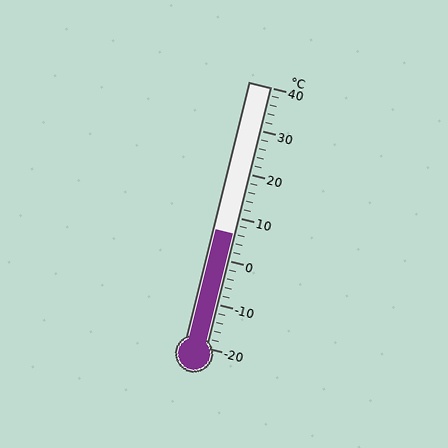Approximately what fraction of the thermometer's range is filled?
The thermometer is filled to approximately 45% of its range.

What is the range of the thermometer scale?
The thermometer scale ranges from -20°C to 40°C.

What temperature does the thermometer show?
The thermometer shows approximately 6°C.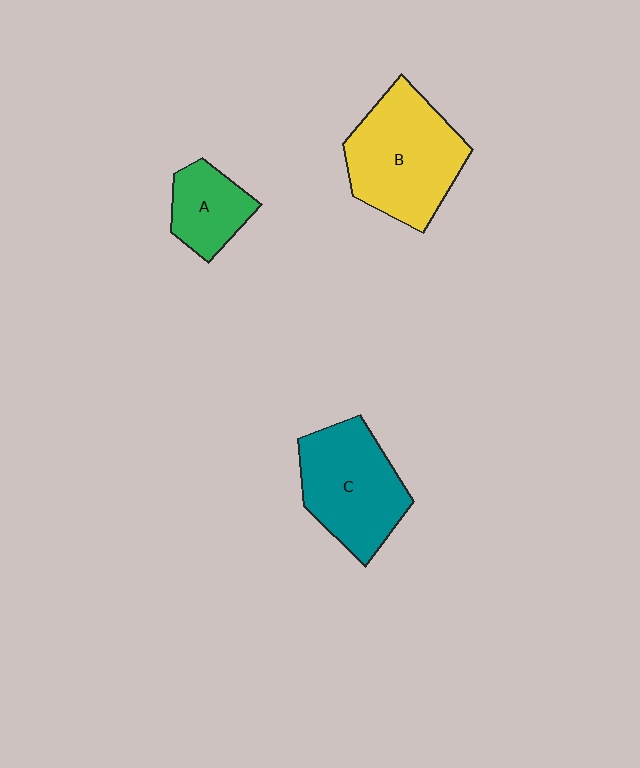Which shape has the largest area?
Shape B (yellow).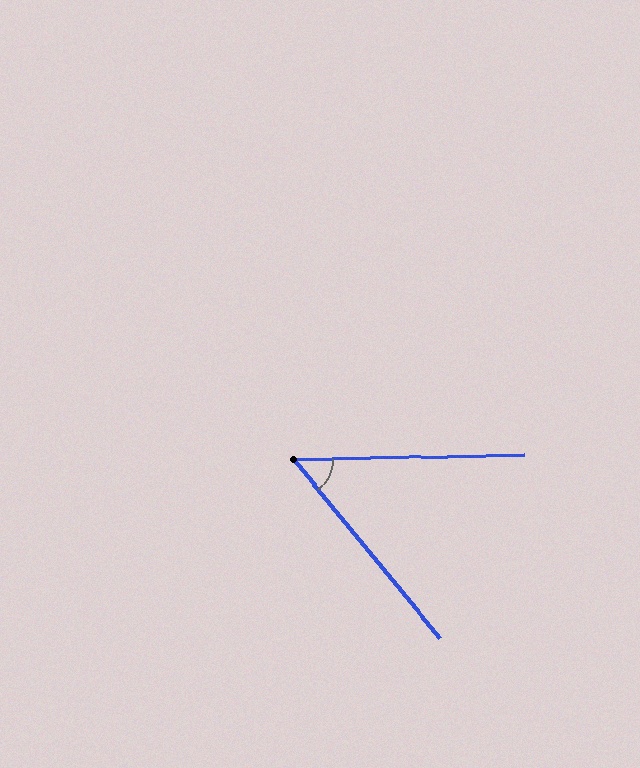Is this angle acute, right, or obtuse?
It is acute.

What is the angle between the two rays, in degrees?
Approximately 52 degrees.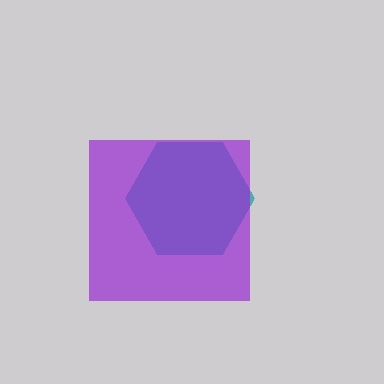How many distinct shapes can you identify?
There are 2 distinct shapes: a teal hexagon, a purple square.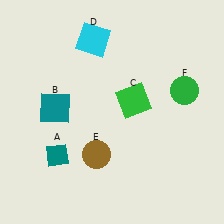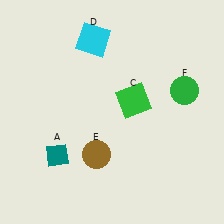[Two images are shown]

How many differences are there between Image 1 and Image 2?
There is 1 difference between the two images.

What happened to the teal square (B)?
The teal square (B) was removed in Image 2. It was in the top-left area of Image 1.